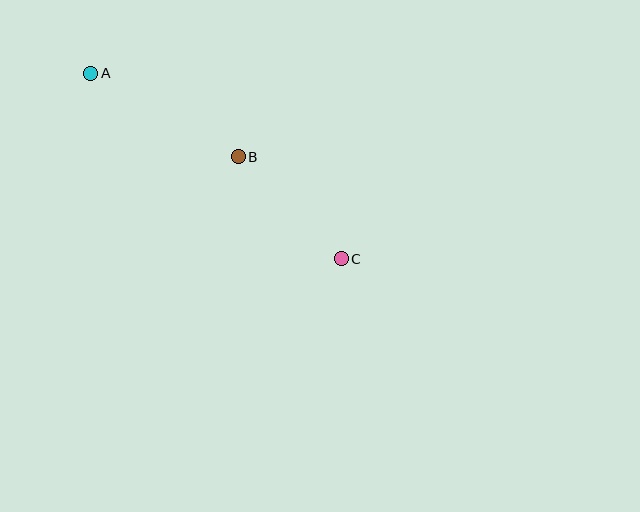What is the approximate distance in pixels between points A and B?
The distance between A and B is approximately 170 pixels.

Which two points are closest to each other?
Points B and C are closest to each other.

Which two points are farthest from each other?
Points A and C are farthest from each other.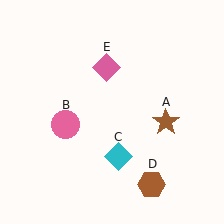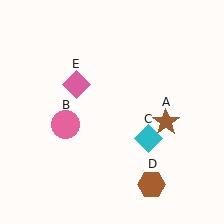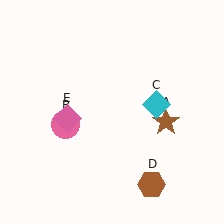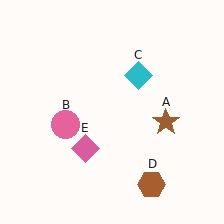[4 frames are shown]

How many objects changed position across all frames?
2 objects changed position: cyan diamond (object C), pink diamond (object E).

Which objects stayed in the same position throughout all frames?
Brown star (object A) and pink circle (object B) and brown hexagon (object D) remained stationary.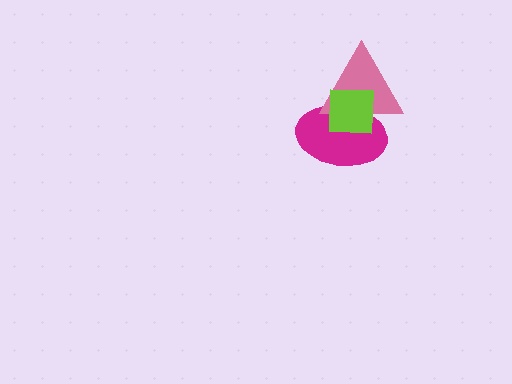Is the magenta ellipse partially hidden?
Yes, it is partially covered by another shape.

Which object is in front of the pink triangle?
The lime square is in front of the pink triangle.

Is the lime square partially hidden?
No, no other shape covers it.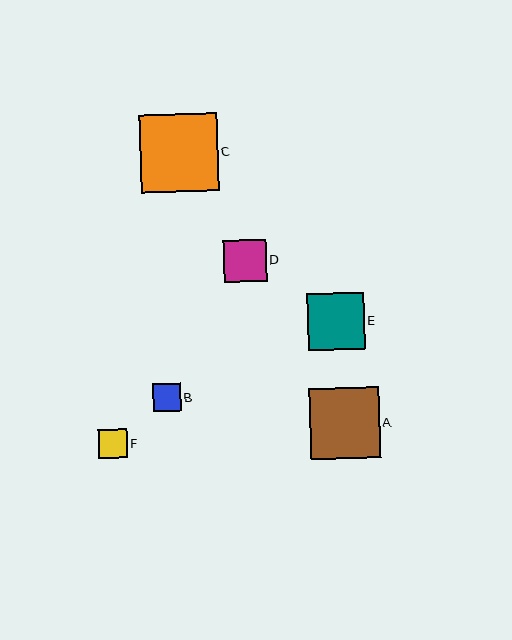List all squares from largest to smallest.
From largest to smallest: C, A, E, D, F, B.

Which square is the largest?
Square C is the largest with a size of approximately 78 pixels.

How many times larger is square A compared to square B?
Square A is approximately 2.5 times the size of square B.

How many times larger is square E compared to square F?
Square E is approximately 2.0 times the size of square F.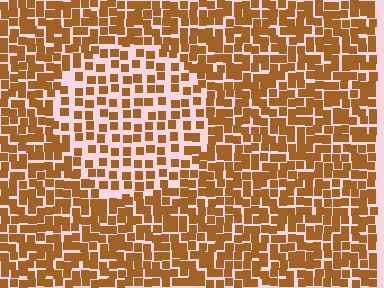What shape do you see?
I see a circle.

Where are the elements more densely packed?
The elements are more densely packed outside the circle boundary.